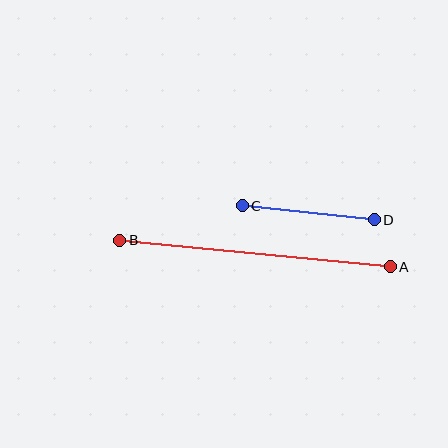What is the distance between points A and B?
The distance is approximately 272 pixels.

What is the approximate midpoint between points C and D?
The midpoint is at approximately (308, 213) pixels.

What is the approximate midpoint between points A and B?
The midpoint is at approximately (255, 253) pixels.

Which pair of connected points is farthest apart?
Points A and B are farthest apart.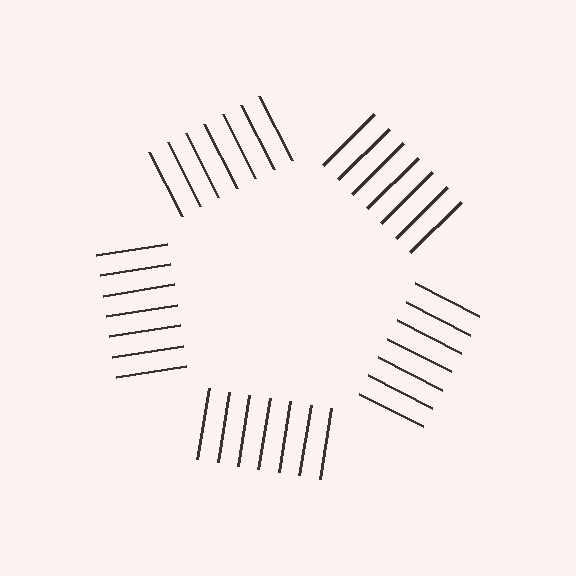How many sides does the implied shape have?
5 sides — the line-ends trace a pentagon.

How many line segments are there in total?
35 — 7 along each of the 5 edges.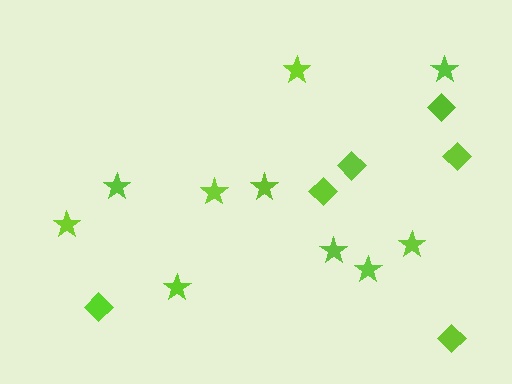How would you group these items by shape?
There are 2 groups: one group of diamonds (6) and one group of stars (10).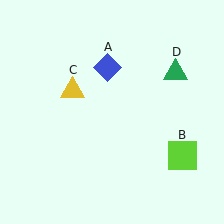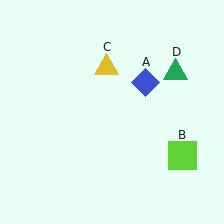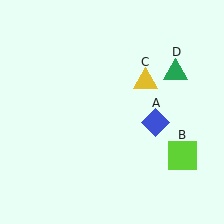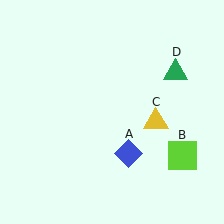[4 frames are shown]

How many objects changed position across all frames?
2 objects changed position: blue diamond (object A), yellow triangle (object C).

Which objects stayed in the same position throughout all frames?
Lime square (object B) and green triangle (object D) remained stationary.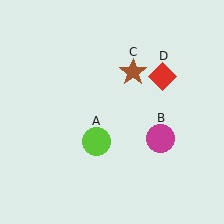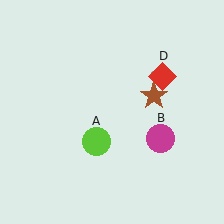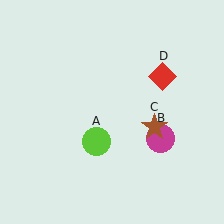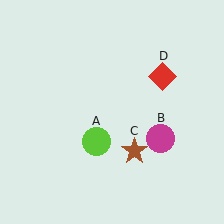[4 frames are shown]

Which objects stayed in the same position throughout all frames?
Lime circle (object A) and magenta circle (object B) and red diamond (object D) remained stationary.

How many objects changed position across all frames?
1 object changed position: brown star (object C).